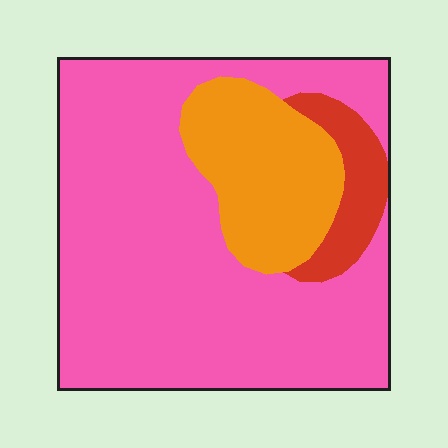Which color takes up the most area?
Pink, at roughly 70%.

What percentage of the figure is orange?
Orange covers roughly 20% of the figure.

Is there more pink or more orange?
Pink.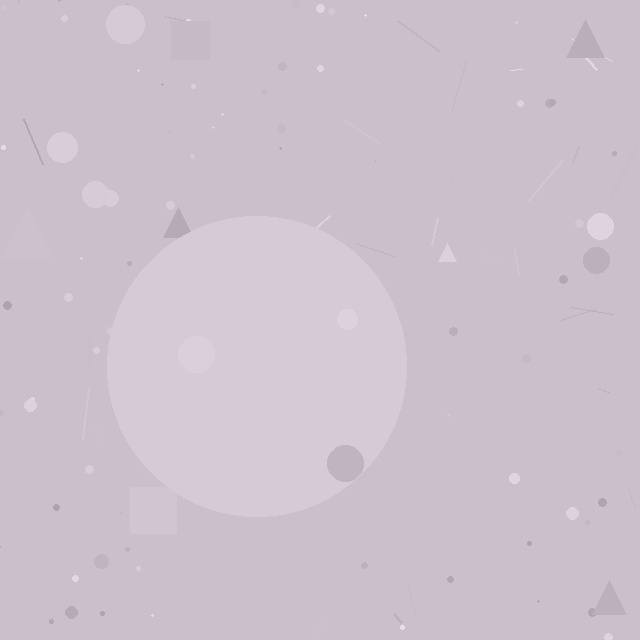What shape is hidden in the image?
A circle is hidden in the image.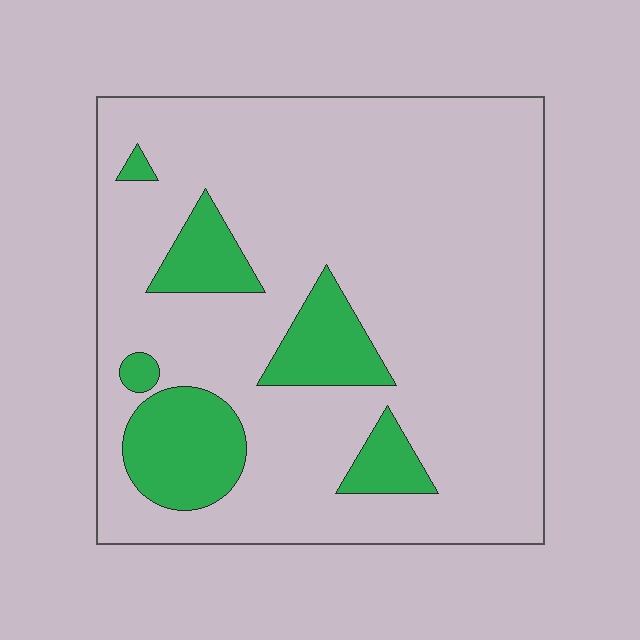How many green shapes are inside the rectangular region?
6.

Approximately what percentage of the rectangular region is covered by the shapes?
Approximately 15%.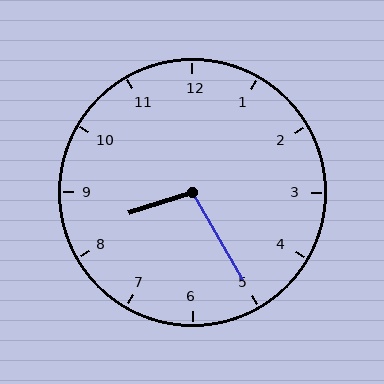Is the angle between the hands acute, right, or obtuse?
It is obtuse.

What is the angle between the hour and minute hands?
Approximately 102 degrees.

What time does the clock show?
8:25.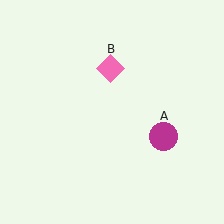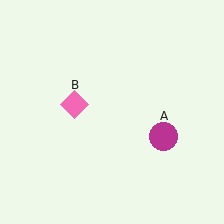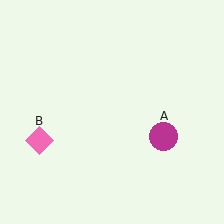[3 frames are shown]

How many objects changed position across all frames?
1 object changed position: pink diamond (object B).